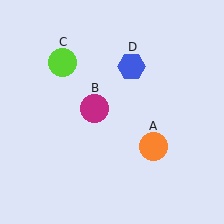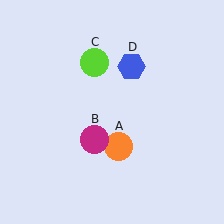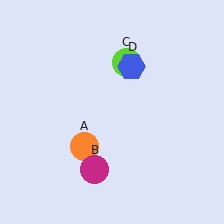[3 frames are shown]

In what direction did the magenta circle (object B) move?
The magenta circle (object B) moved down.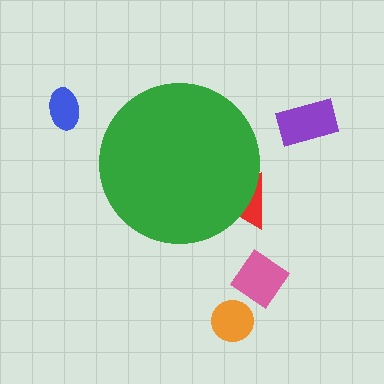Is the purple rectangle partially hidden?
No, the purple rectangle is fully visible.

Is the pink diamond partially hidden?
No, the pink diamond is fully visible.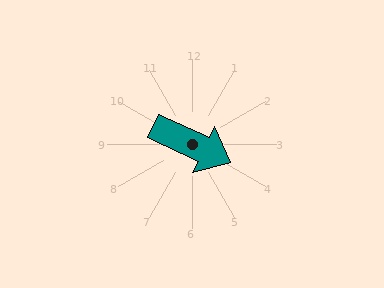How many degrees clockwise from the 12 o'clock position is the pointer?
Approximately 115 degrees.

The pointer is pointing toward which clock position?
Roughly 4 o'clock.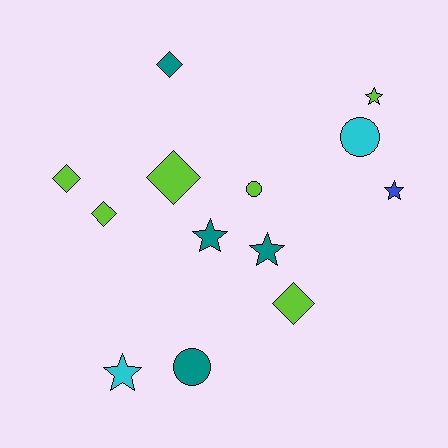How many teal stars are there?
There are 2 teal stars.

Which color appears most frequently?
Lime, with 6 objects.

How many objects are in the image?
There are 13 objects.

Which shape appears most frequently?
Diamond, with 5 objects.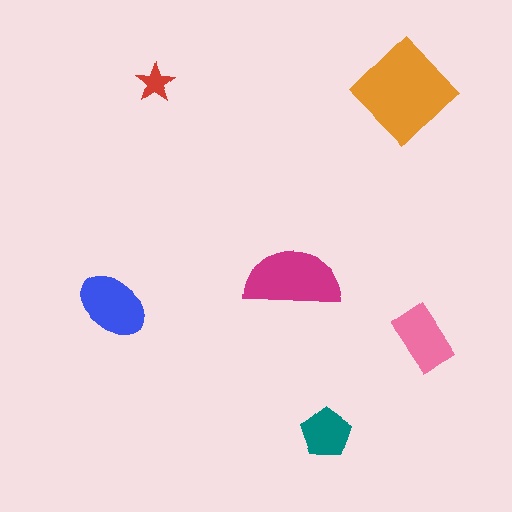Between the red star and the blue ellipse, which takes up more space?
The blue ellipse.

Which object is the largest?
The orange diamond.